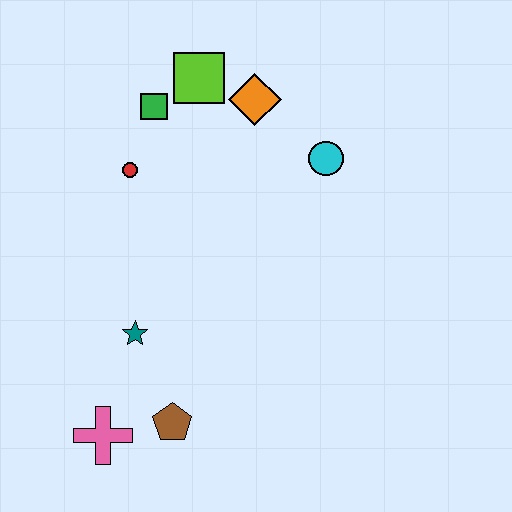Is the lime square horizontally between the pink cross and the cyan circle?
Yes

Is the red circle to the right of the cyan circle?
No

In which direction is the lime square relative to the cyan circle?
The lime square is to the left of the cyan circle.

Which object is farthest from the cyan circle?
The pink cross is farthest from the cyan circle.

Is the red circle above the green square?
No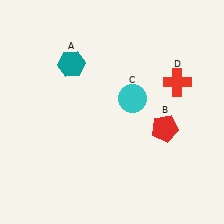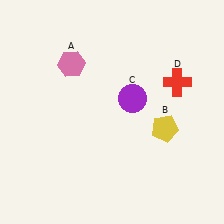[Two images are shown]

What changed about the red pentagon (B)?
In Image 1, B is red. In Image 2, it changed to yellow.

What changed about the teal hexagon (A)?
In Image 1, A is teal. In Image 2, it changed to pink.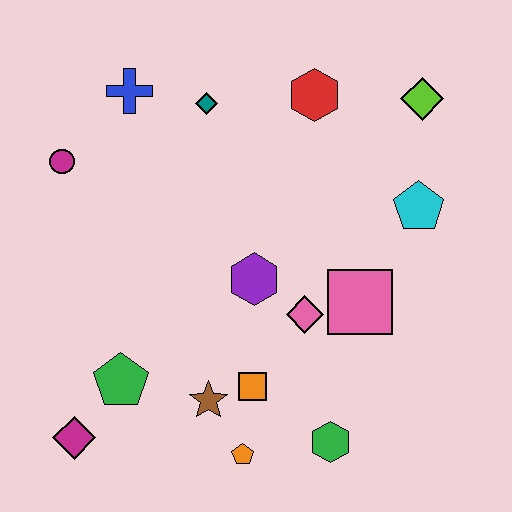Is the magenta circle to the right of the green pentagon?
No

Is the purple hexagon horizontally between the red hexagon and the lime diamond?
No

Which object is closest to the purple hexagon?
The pink diamond is closest to the purple hexagon.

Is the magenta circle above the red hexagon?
No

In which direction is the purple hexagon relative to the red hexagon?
The purple hexagon is below the red hexagon.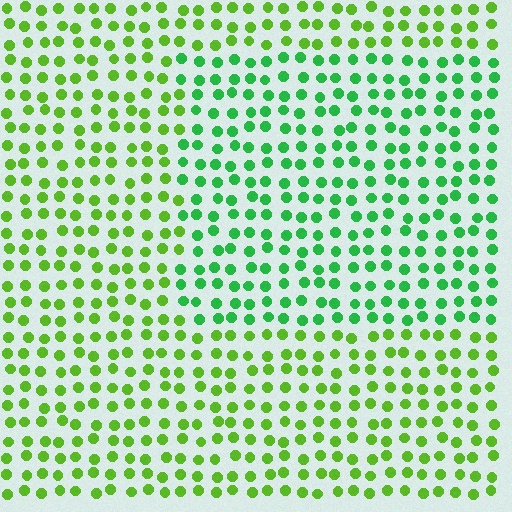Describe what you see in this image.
The image is filled with small lime elements in a uniform arrangement. A rectangle-shaped region is visible where the elements are tinted to a slightly different hue, forming a subtle color boundary.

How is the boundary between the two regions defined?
The boundary is defined purely by a slight shift in hue (about 34 degrees). Spacing, size, and orientation are identical on both sides.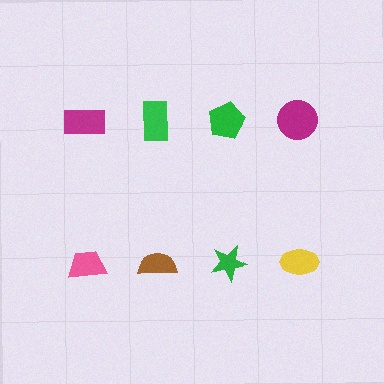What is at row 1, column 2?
A green rectangle.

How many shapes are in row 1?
4 shapes.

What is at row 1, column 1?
A magenta rectangle.